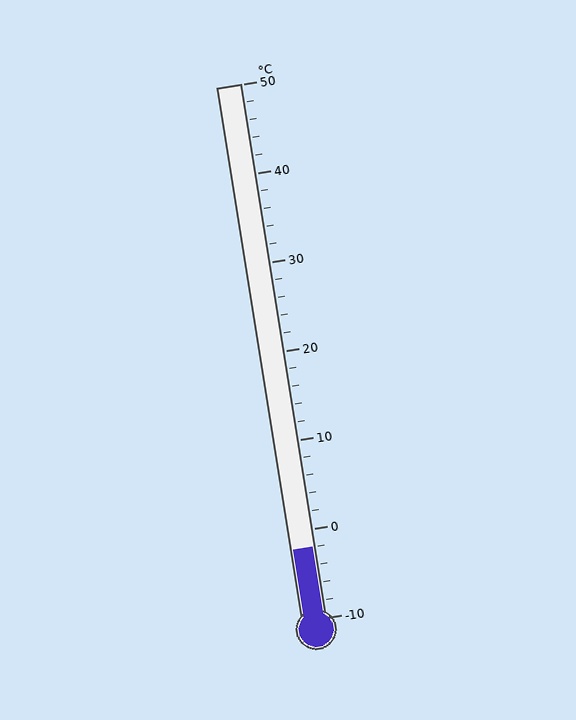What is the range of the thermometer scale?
The thermometer scale ranges from -10°C to 50°C.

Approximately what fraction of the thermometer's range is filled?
The thermometer is filled to approximately 15% of its range.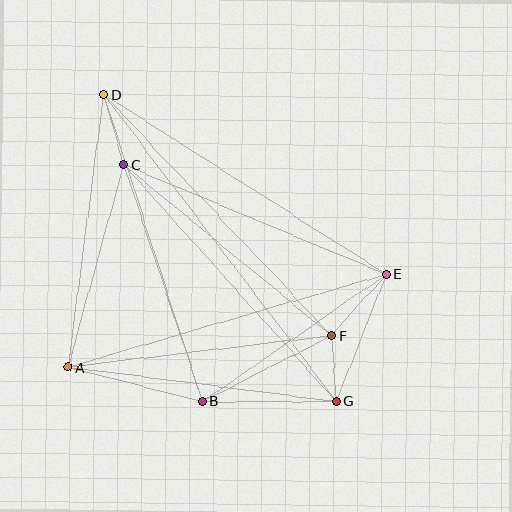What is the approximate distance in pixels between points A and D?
The distance between A and D is approximately 275 pixels.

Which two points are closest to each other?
Points F and G are closest to each other.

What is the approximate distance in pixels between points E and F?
The distance between E and F is approximately 82 pixels.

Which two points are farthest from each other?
Points D and G are farthest from each other.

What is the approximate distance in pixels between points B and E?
The distance between B and E is approximately 224 pixels.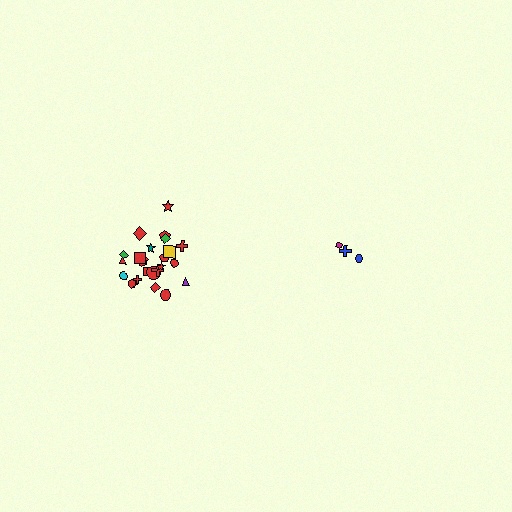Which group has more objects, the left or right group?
The left group.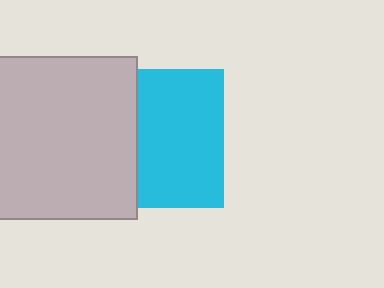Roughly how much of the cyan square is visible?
About half of it is visible (roughly 62%).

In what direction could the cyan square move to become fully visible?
The cyan square could move right. That would shift it out from behind the light gray rectangle entirely.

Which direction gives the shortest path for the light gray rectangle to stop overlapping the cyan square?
Moving left gives the shortest separation.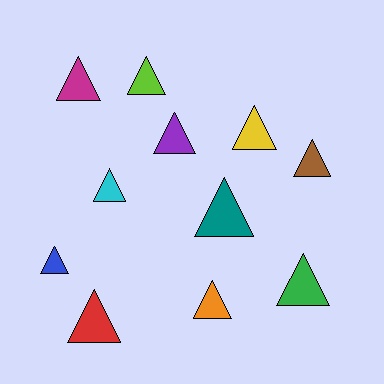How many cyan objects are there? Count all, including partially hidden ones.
There is 1 cyan object.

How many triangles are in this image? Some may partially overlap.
There are 11 triangles.